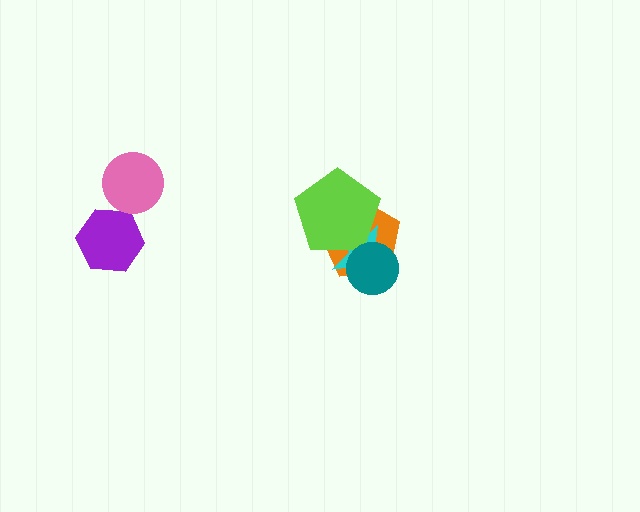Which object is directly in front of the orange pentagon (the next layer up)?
The cyan star is directly in front of the orange pentagon.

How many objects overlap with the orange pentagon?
3 objects overlap with the orange pentagon.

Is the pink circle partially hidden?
No, no other shape covers it.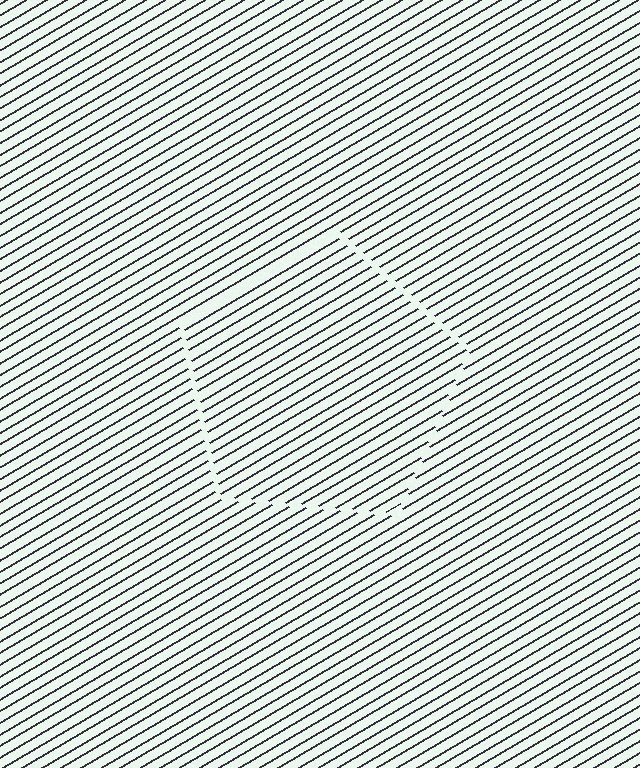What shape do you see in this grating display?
An illusory pentagon. The interior of the shape contains the same grating, shifted by half a period — the contour is defined by the phase discontinuity where line-ends from the inner and outer gratings abut.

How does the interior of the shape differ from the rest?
The interior of the shape contains the same grating, shifted by half a period — the contour is defined by the phase discontinuity where line-ends from the inner and outer gratings abut.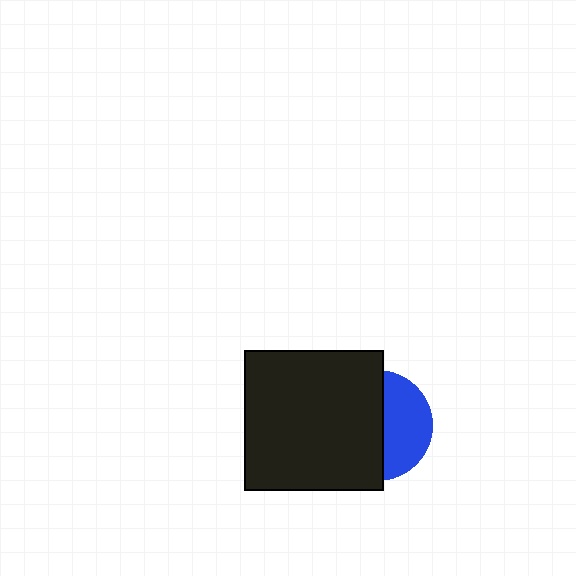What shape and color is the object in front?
The object in front is a black square.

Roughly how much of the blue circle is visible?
A small part of it is visible (roughly 43%).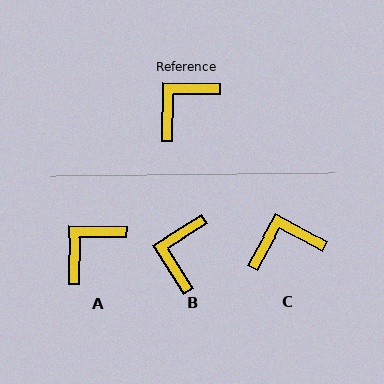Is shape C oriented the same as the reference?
No, it is off by about 28 degrees.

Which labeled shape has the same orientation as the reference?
A.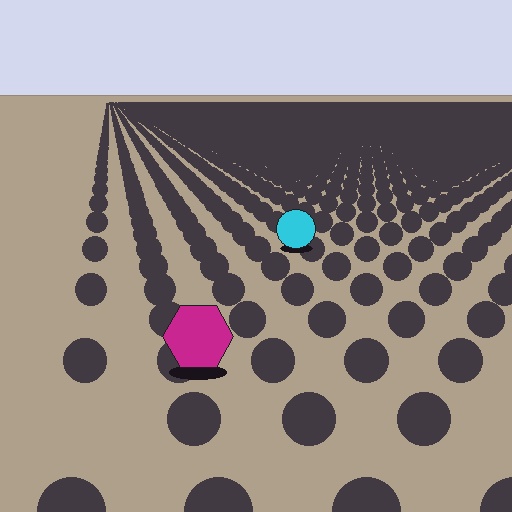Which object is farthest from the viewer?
The cyan circle is farthest from the viewer. It appears smaller and the ground texture around it is denser.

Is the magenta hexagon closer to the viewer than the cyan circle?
Yes. The magenta hexagon is closer — you can tell from the texture gradient: the ground texture is coarser near it.